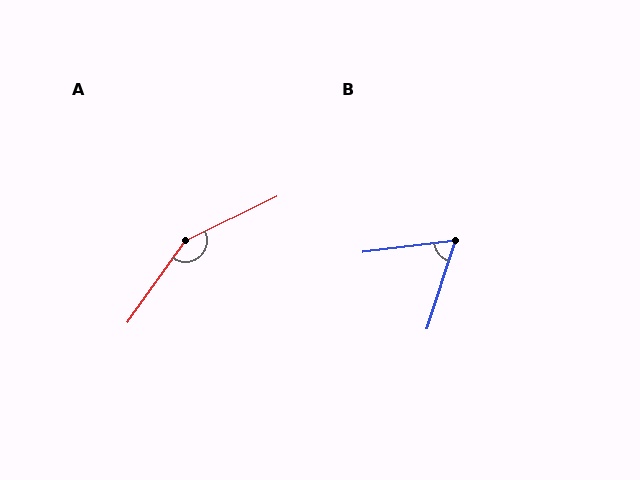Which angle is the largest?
A, at approximately 151 degrees.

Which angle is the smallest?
B, at approximately 65 degrees.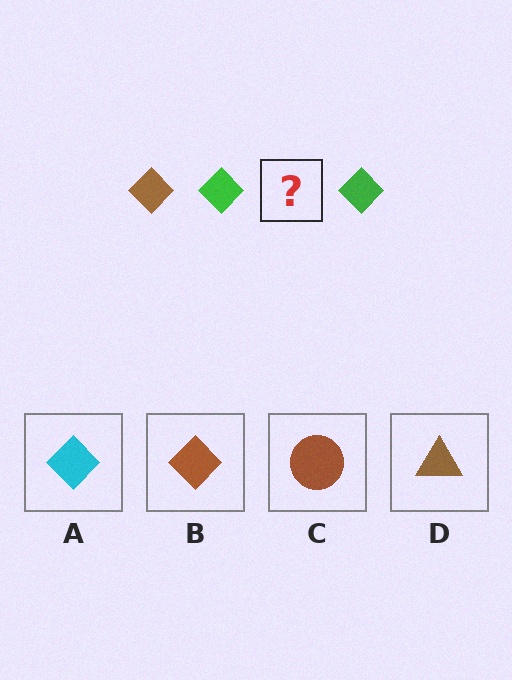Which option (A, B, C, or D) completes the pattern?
B.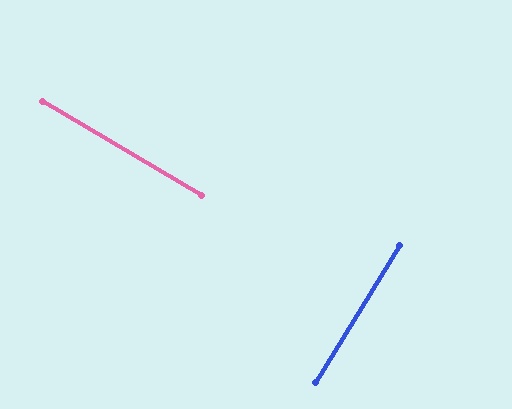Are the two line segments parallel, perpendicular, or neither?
Perpendicular — they meet at approximately 89°.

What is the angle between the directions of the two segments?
Approximately 89 degrees.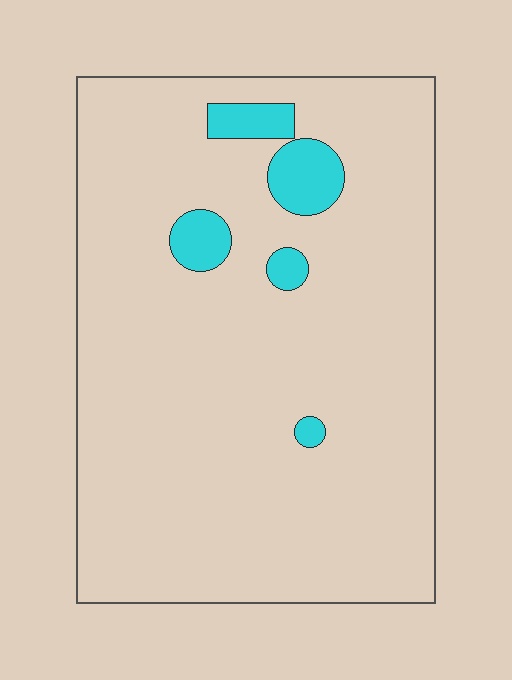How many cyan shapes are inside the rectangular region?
5.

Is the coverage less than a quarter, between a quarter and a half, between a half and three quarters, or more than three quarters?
Less than a quarter.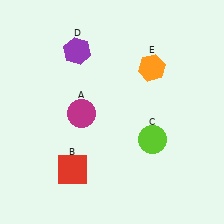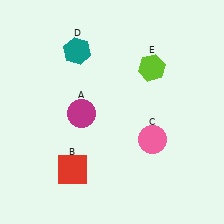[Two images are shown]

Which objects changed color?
C changed from lime to pink. D changed from purple to teal. E changed from orange to lime.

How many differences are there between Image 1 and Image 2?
There are 3 differences between the two images.